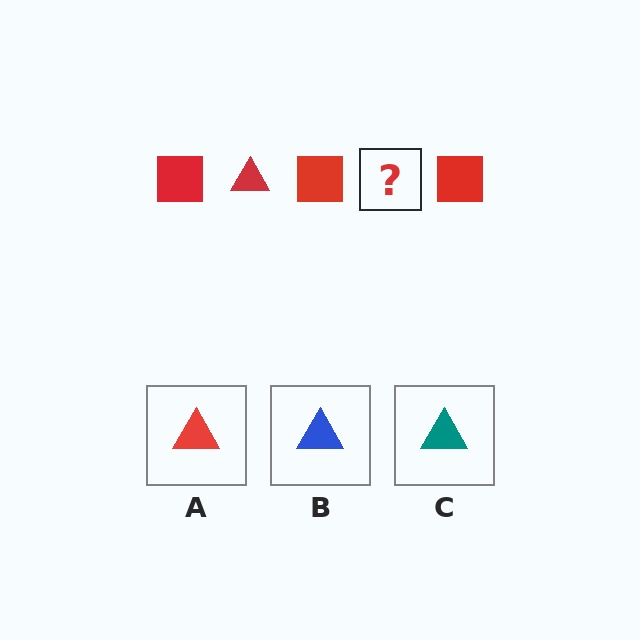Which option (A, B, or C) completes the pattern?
A.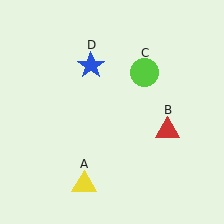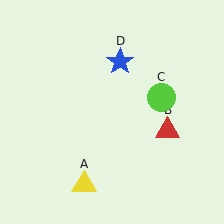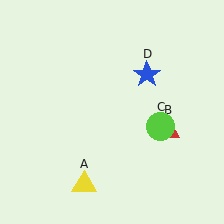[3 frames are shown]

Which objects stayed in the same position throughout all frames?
Yellow triangle (object A) and red triangle (object B) remained stationary.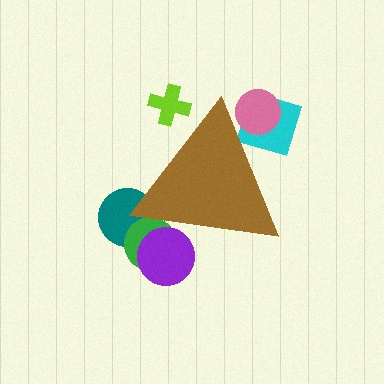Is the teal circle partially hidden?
Yes, the teal circle is partially hidden behind the brown triangle.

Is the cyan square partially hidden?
Yes, the cyan square is partially hidden behind the brown triangle.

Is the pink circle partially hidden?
Yes, the pink circle is partially hidden behind the brown triangle.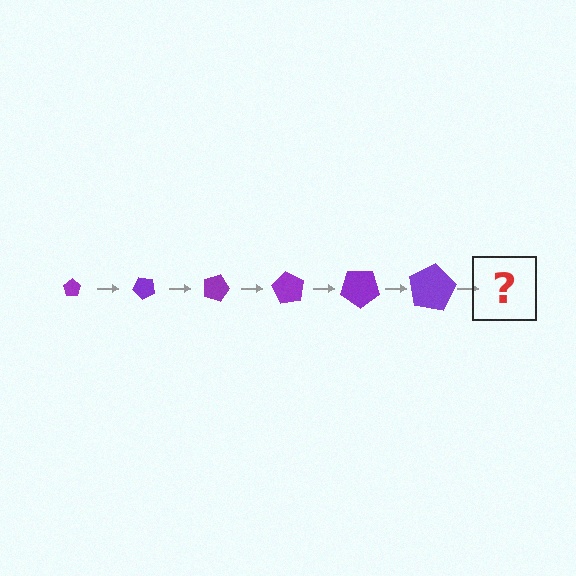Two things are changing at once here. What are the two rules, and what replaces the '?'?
The two rules are that the pentagon grows larger each step and it rotates 45 degrees each step. The '?' should be a pentagon, larger than the previous one and rotated 270 degrees from the start.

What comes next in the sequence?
The next element should be a pentagon, larger than the previous one and rotated 270 degrees from the start.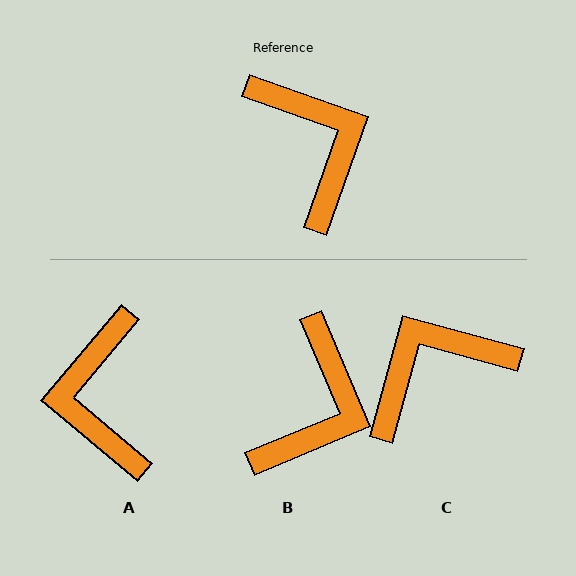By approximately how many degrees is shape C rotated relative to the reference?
Approximately 94 degrees counter-clockwise.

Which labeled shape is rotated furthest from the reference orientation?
A, about 160 degrees away.